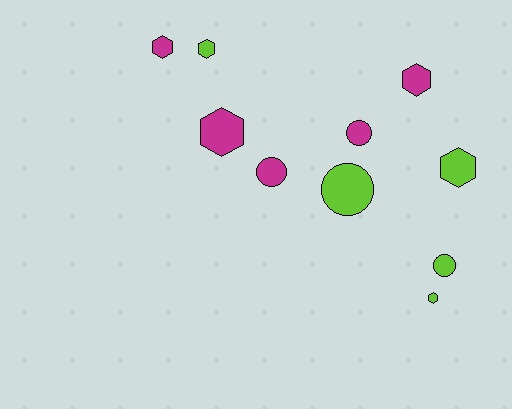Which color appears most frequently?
Magenta, with 5 objects.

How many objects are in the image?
There are 10 objects.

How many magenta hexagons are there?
There are 3 magenta hexagons.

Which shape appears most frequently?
Hexagon, with 6 objects.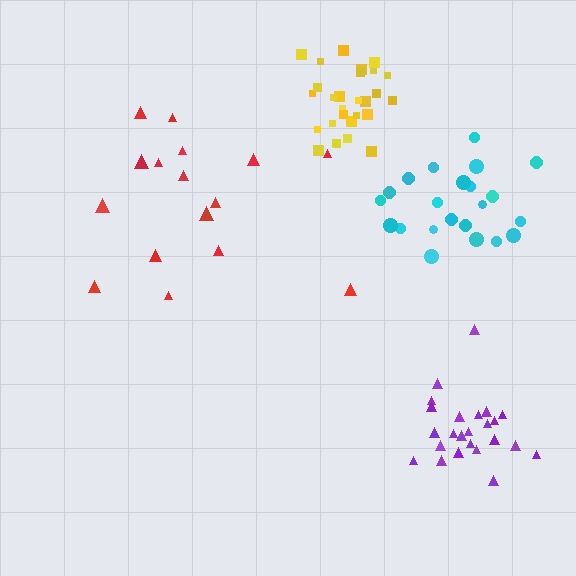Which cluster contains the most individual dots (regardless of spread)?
Yellow (27).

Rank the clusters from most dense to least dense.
yellow, purple, cyan, red.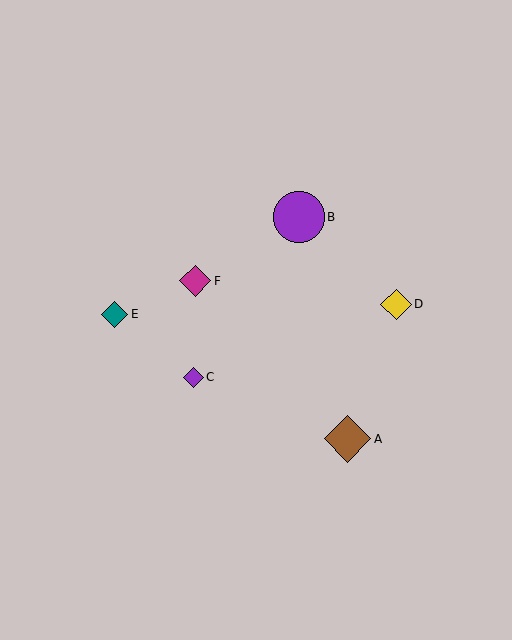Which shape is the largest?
The purple circle (labeled B) is the largest.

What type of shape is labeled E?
Shape E is a teal diamond.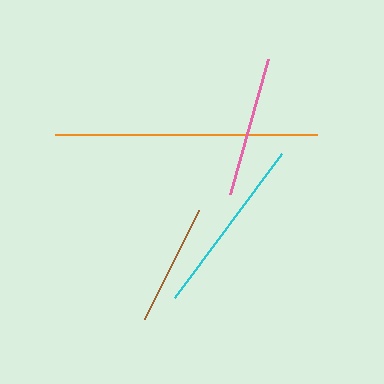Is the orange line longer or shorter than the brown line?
The orange line is longer than the brown line.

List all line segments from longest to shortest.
From longest to shortest: orange, cyan, pink, brown.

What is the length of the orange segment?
The orange segment is approximately 261 pixels long.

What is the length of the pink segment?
The pink segment is approximately 140 pixels long.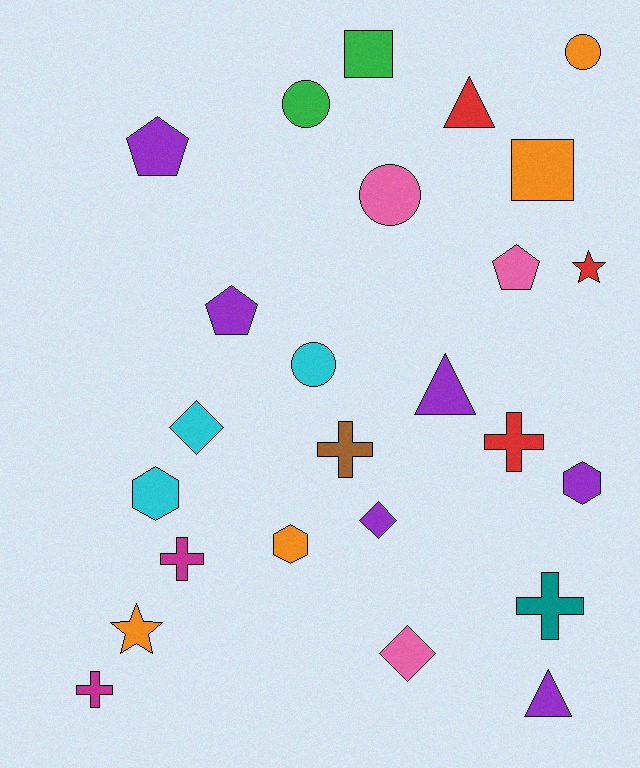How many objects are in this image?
There are 25 objects.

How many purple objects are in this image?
There are 6 purple objects.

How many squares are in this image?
There are 2 squares.